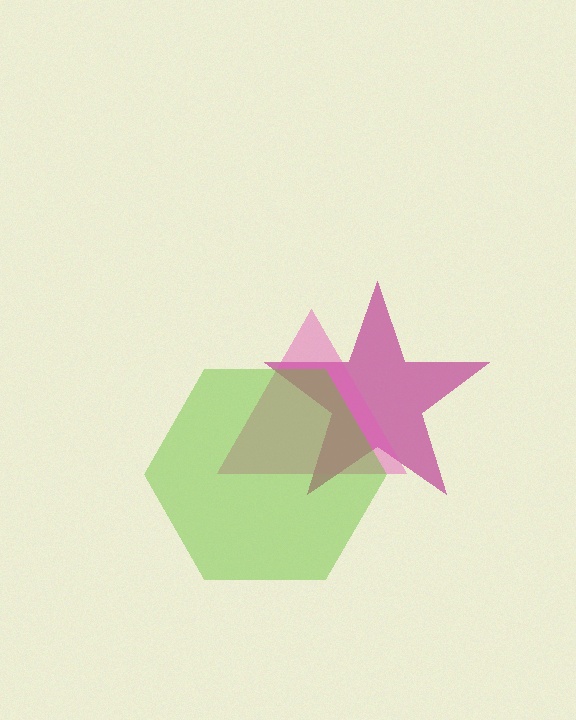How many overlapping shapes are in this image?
There are 3 overlapping shapes in the image.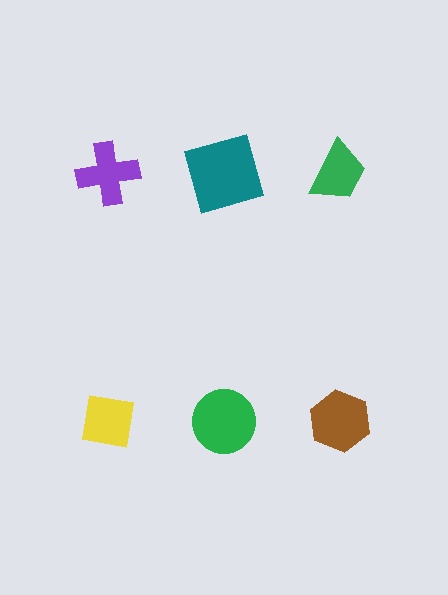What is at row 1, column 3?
A green trapezoid.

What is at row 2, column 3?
A brown hexagon.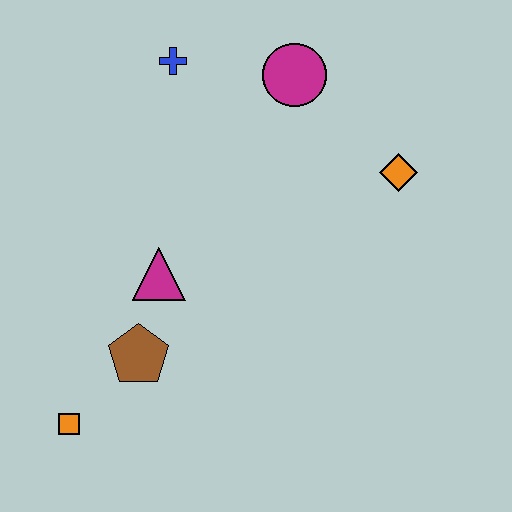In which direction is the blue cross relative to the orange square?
The blue cross is above the orange square.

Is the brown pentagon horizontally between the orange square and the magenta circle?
Yes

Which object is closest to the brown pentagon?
The magenta triangle is closest to the brown pentagon.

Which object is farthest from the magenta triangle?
The orange diamond is farthest from the magenta triangle.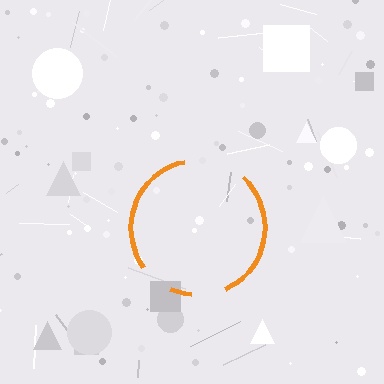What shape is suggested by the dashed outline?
The dashed outline suggests a circle.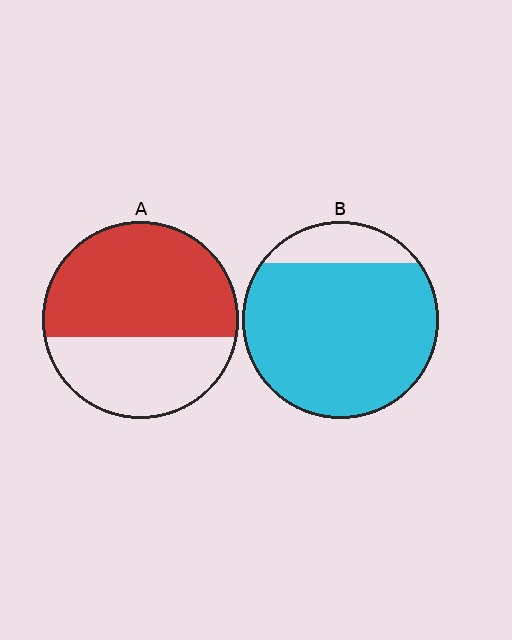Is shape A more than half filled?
Yes.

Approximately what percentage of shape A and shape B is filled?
A is approximately 60% and B is approximately 85%.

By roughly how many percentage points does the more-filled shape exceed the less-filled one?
By roughly 25 percentage points (B over A).